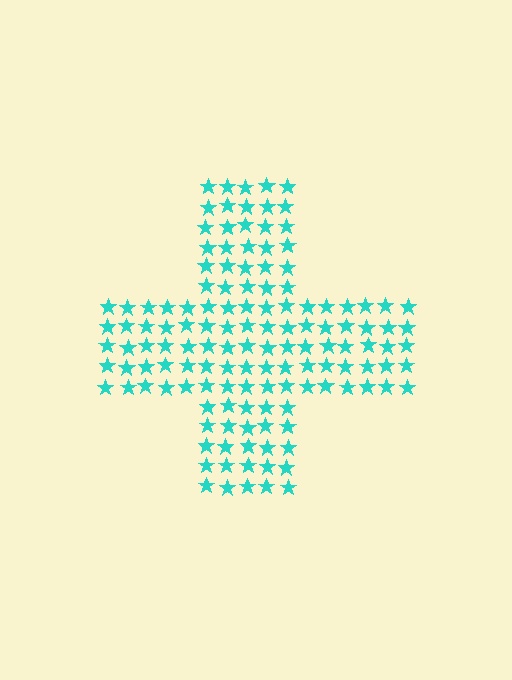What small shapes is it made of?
It is made of small stars.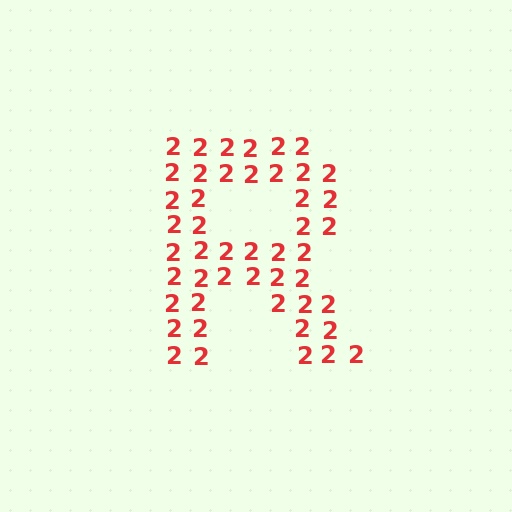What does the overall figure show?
The overall figure shows the letter R.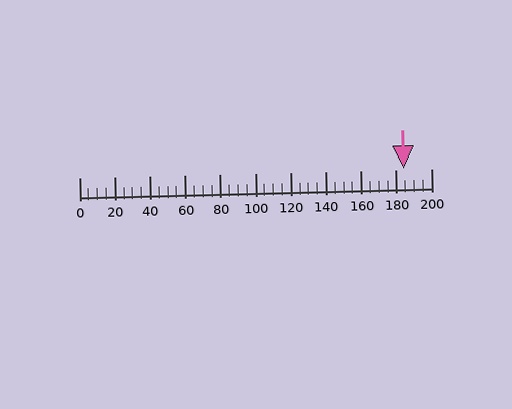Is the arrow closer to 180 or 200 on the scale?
The arrow is closer to 180.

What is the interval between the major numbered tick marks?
The major tick marks are spaced 20 units apart.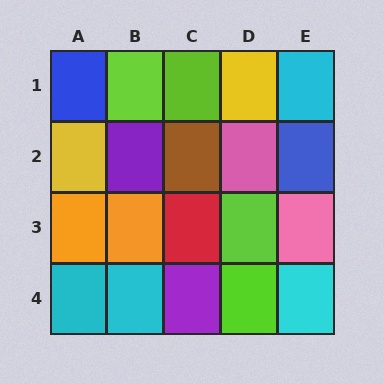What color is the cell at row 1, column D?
Yellow.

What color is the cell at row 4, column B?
Cyan.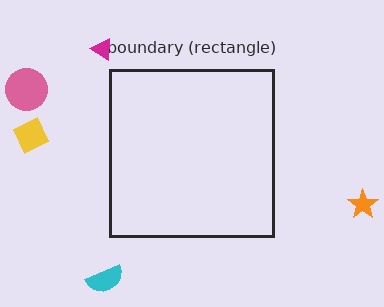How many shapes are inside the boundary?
0 inside, 5 outside.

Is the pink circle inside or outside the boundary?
Outside.